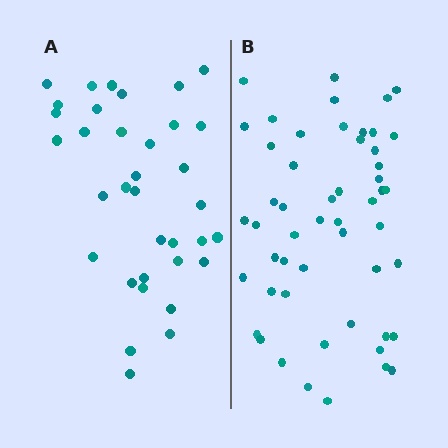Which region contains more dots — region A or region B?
Region B (the right region) has more dots.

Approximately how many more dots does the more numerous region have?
Region B has approximately 15 more dots than region A.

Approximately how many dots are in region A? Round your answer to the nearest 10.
About 40 dots. (The exact count is 35, which rounds to 40.)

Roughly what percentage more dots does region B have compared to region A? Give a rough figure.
About 50% more.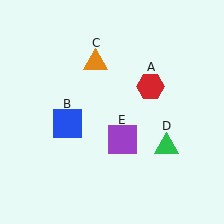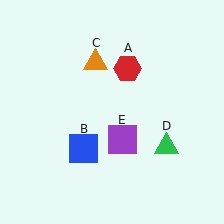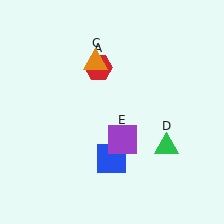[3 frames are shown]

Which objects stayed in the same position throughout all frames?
Orange triangle (object C) and green triangle (object D) and purple square (object E) remained stationary.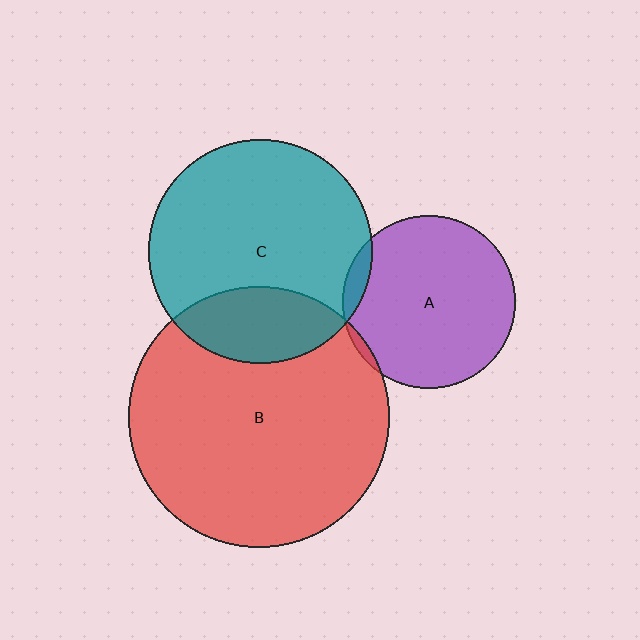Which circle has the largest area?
Circle B (red).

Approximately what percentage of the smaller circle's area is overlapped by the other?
Approximately 5%.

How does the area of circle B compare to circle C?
Approximately 1.4 times.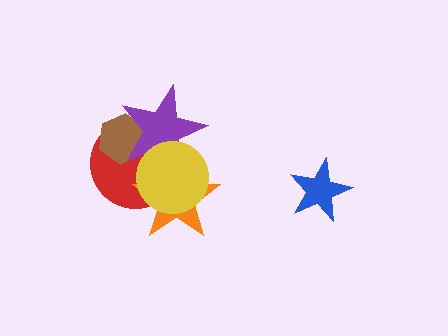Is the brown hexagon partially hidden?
Yes, it is partially covered by another shape.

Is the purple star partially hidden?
Yes, it is partially covered by another shape.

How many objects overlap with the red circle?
4 objects overlap with the red circle.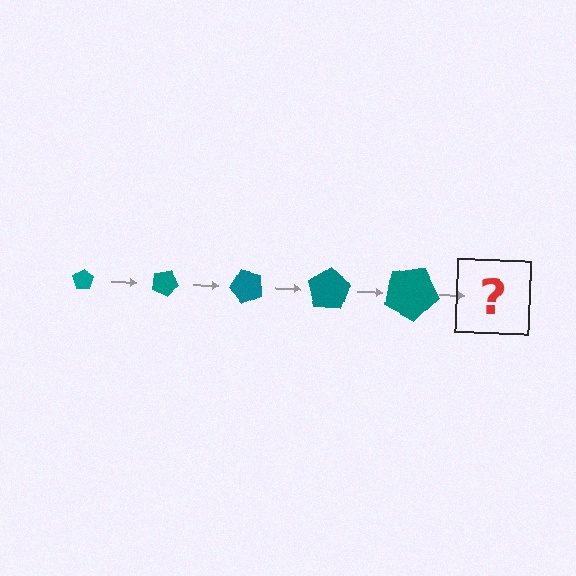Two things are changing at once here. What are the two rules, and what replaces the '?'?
The two rules are that the pentagon grows larger each step and it rotates 25 degrees each step. The '?' should be a pentagon, larger than the previous one and rotated 125 degrees from the start.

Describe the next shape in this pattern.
It should be a pentagon, larger than the previous one and rotated 125 degrees from the start.